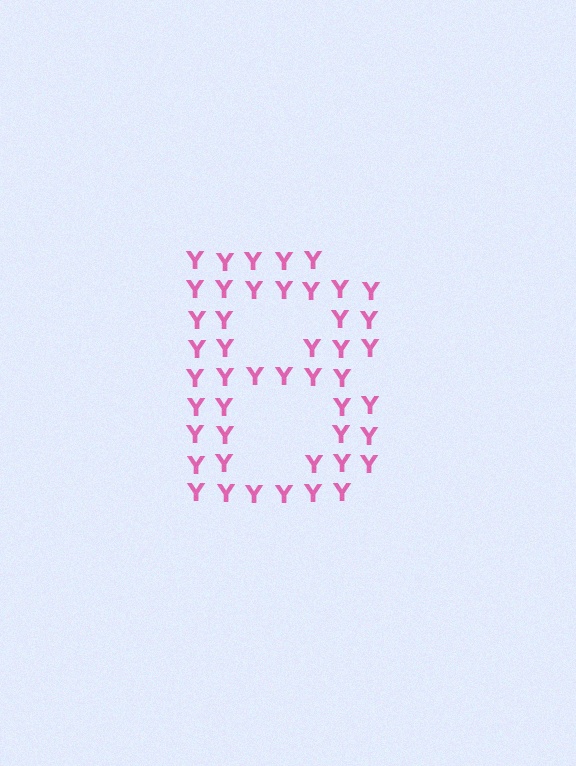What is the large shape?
The large shape is the letter B.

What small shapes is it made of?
It is made of small letter Y's.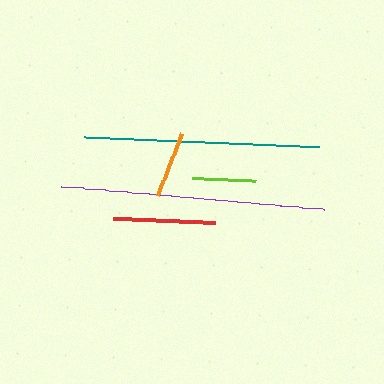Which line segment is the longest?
The purple line is the longest at approximately 265 pixels.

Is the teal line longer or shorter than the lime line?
The teal line is longer than the lime line.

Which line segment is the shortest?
The lime line is the shortest at approximately 65 pixels.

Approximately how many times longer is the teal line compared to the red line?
The teal line is approximately 2.3 times the length of the red line.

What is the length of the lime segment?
The lime segment is approximately 65 pixels long.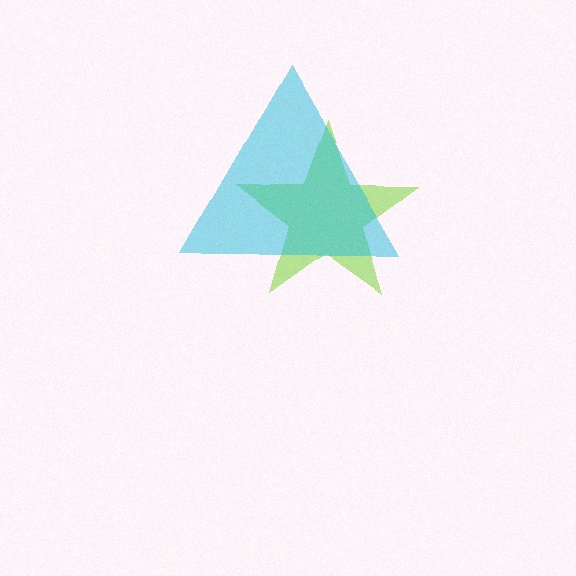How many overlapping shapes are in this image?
There are 2 overlapping shapes in the image.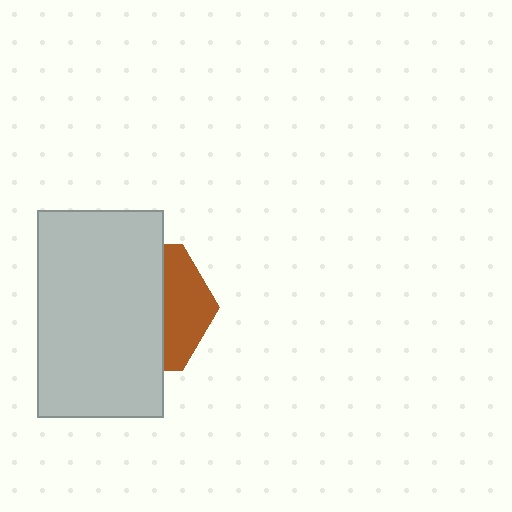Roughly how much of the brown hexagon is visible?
A small part of it is visible (roughly 34%).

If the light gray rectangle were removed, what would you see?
You would see the complete brown hexagon.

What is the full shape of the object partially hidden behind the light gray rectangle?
The partially hidden object is a brown hexagon.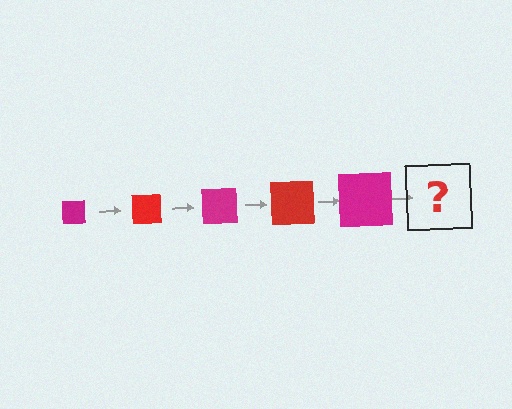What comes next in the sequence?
The next element should be a red square, larger than the previous one.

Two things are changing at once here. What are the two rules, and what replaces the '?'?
The two rules are that the square grows larger each step and the color cycles through magenta and red. The '?' should be a red square, larger than the previous one.